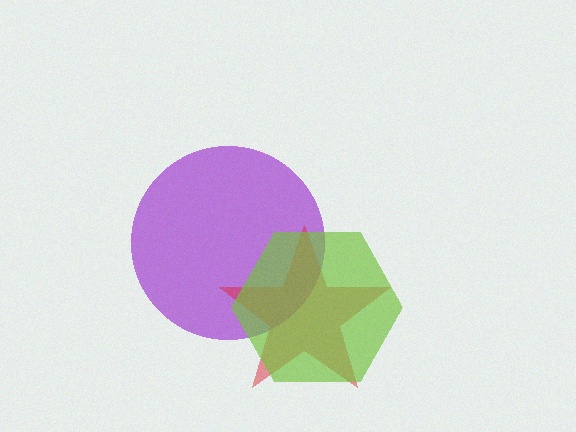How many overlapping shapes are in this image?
There are 3 overlapping shapes in the image.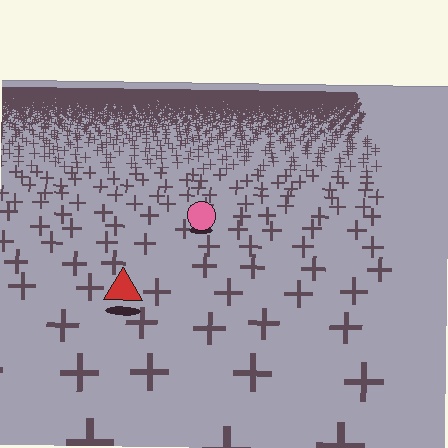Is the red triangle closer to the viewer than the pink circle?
Yes. The red triangle is closer — you can tell from the texture gradient: the ground texture is coarser near it.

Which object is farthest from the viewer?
The pink circle is farthest from the viewer. It appears smaller and the ground texture around it is denser.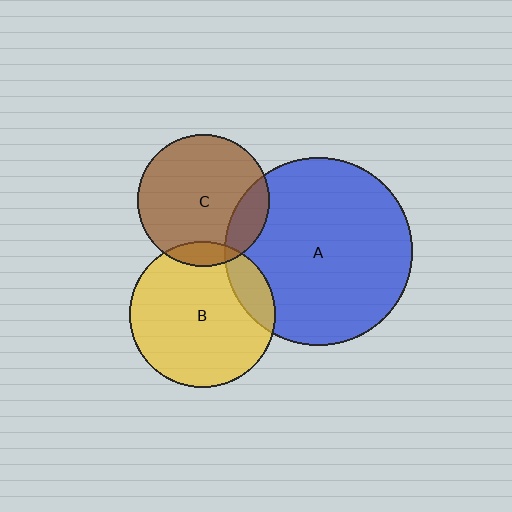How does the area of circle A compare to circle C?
Approximately 2.0 times.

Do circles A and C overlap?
Yes.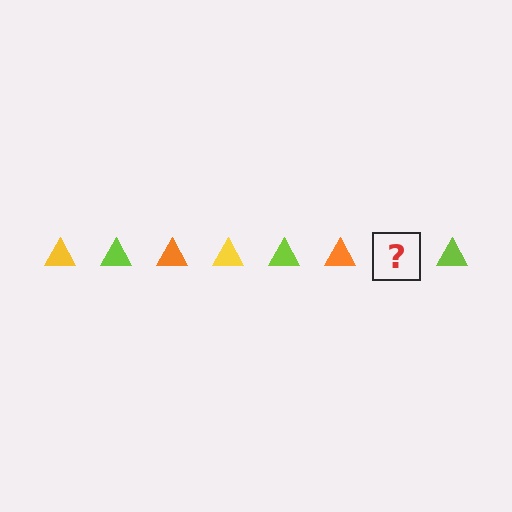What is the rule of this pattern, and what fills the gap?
The rule is that the pattern cycles through yellow, lime, orange triangles. The gap should be filled with a yellow triangle.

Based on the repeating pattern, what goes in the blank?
The blank should be a yellow triangle.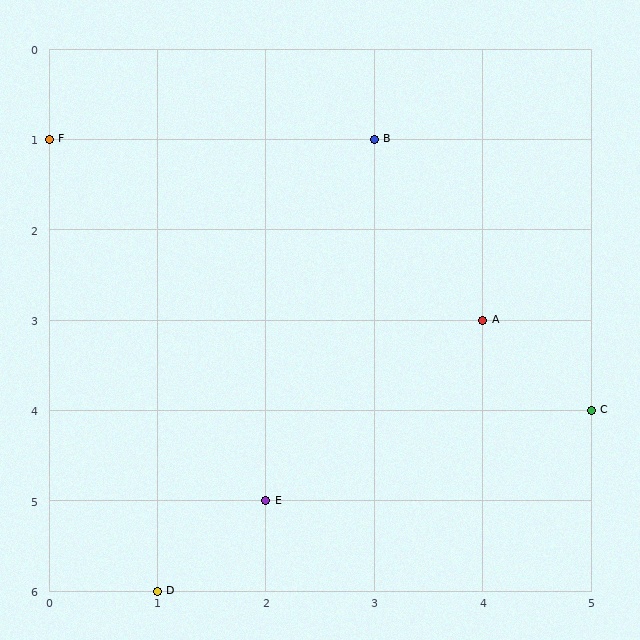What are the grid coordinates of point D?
Point D is at grid coordinates (1, 6).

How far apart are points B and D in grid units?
Points B and D are 2 columns and 5 rows apart (about 5.4 grid units diagonally).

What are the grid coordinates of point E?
Point E is at grid coordinates (2, 5).